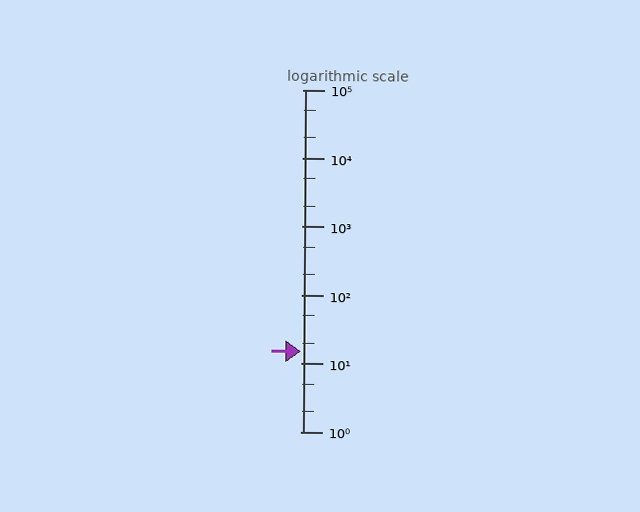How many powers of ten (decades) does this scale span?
The scale spans 5 decades, from 1 to 100000.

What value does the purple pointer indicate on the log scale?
The pointer indicates approximately 15.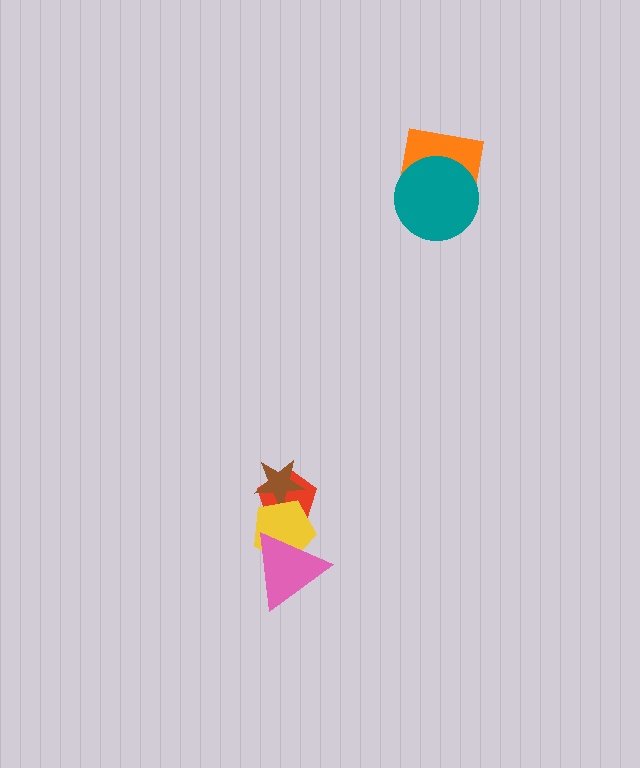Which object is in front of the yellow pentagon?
The pink triangle is in front of the yellow pentagon.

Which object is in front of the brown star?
The yellow pentagon is in front of the brown star.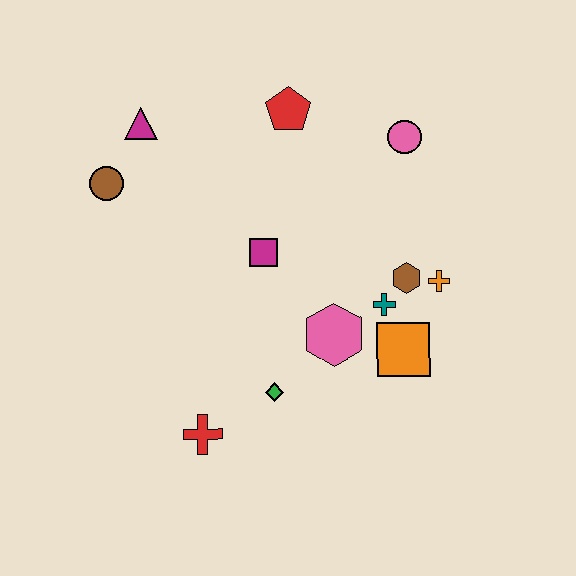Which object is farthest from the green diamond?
The magenta triangle is farthest from the green diamond.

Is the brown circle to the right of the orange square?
No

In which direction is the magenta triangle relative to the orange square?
The magenta triangle is to the left of the orange square.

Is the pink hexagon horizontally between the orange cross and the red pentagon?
Yes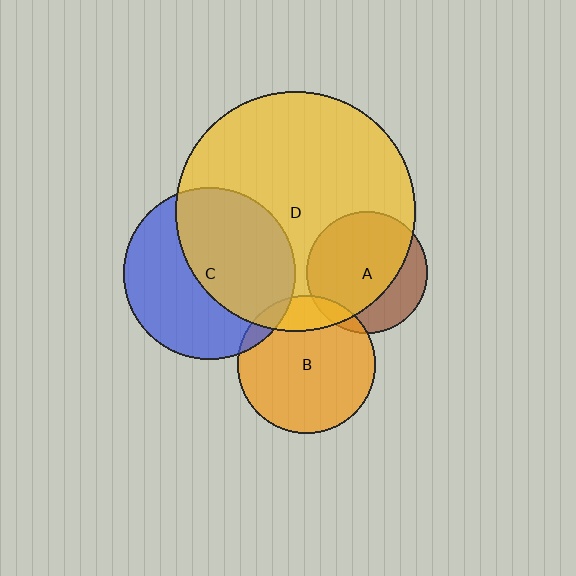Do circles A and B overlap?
Yes.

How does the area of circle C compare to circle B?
Approximately 1.5 times.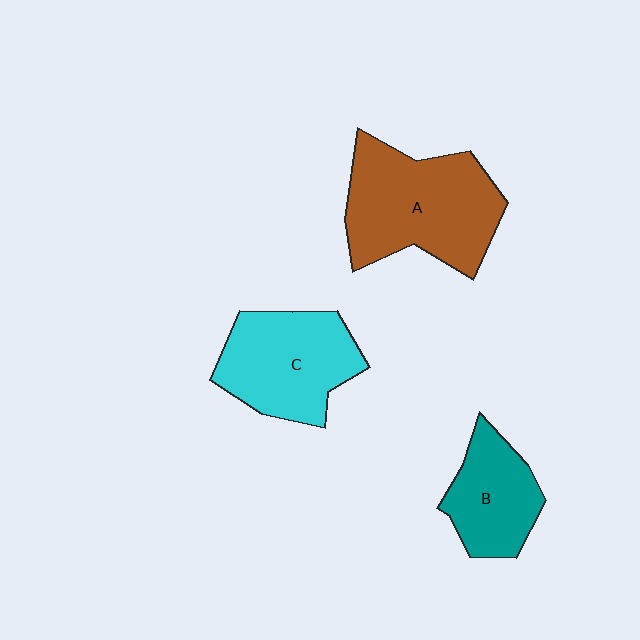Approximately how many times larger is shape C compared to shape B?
Approximately 1.4 times.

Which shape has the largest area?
Shape A (brown).